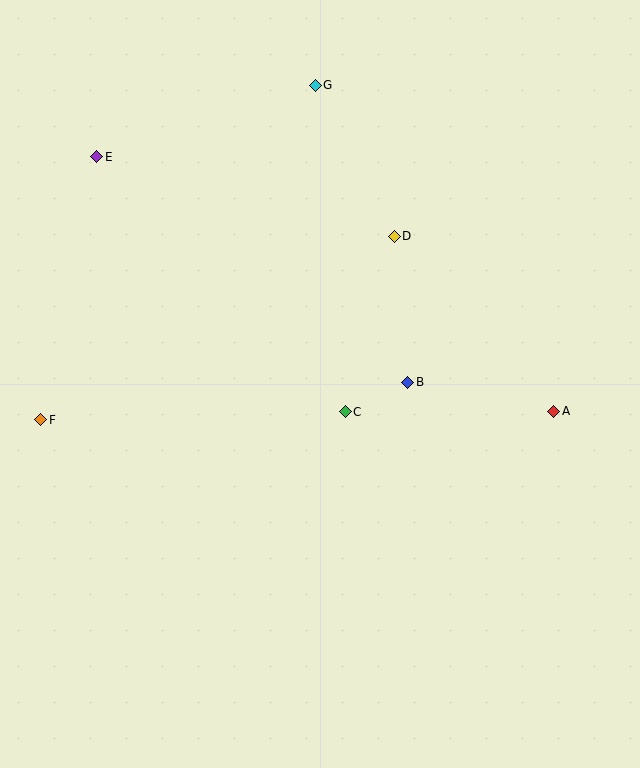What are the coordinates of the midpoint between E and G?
The midpoint between E and G is at (206, 121).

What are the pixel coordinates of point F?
Point F is at (41, 420).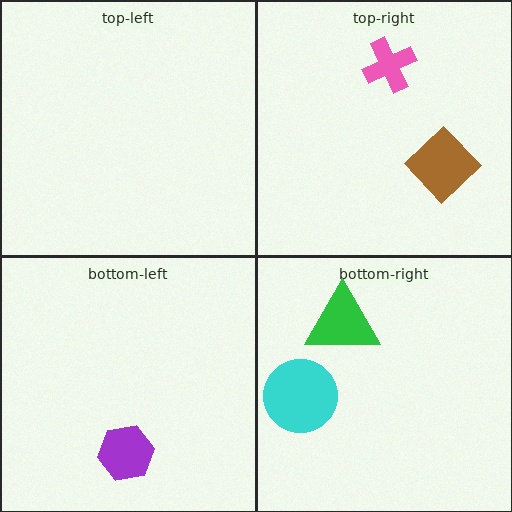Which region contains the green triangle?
The bottom-right region.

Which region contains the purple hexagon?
The bottom-left region.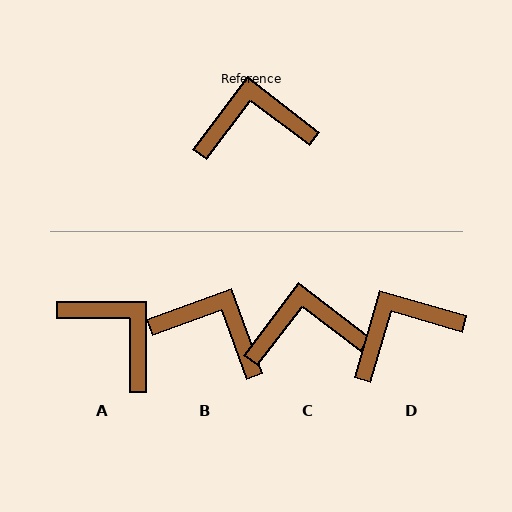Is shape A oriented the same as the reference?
No, it is off by about 53 degrees.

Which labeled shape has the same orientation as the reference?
C.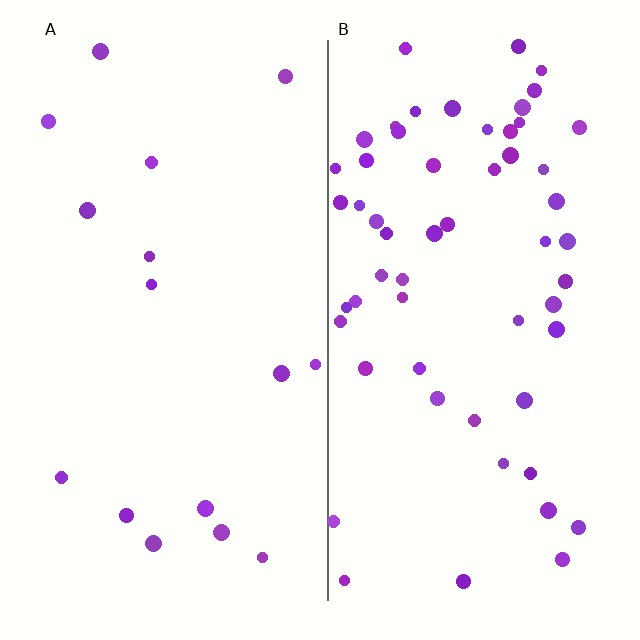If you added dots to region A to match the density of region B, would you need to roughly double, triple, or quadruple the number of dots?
Approximately quadruple.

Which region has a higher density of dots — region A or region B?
B (the right).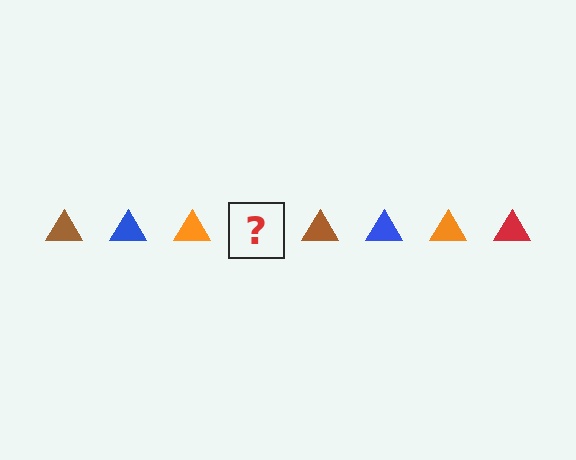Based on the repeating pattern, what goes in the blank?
The blank should be a red triangle.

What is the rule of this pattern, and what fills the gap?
The rule is that the pattern cycles through brown, blue, orange, red triangles. The gap should be filled with a red triangle.